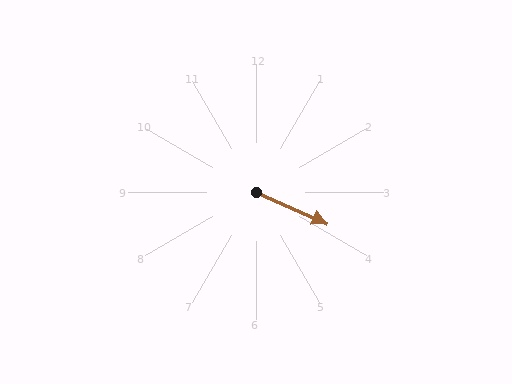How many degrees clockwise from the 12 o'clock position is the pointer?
Approximately 114 degrees.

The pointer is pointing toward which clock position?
Roughly 4 o'clock.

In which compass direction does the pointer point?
Southeast.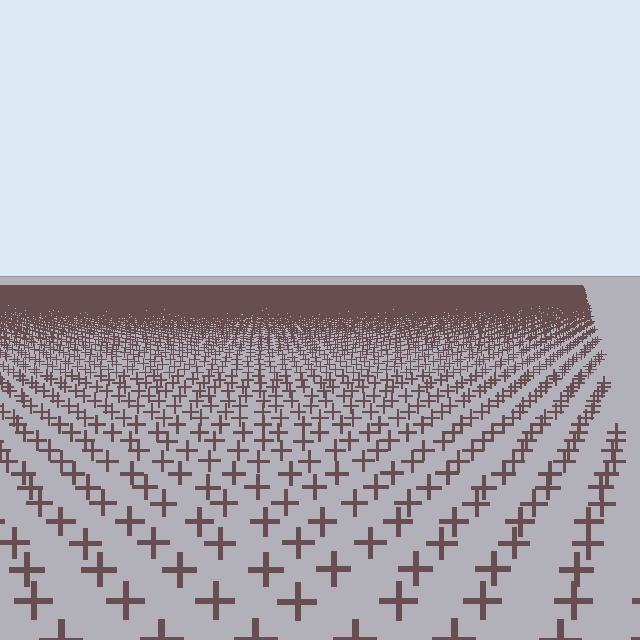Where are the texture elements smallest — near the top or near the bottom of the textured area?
Near the top.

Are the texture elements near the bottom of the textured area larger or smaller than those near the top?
Larger. Near the bottom, elements are closer to the viewer and appear at a bigger on-screen size.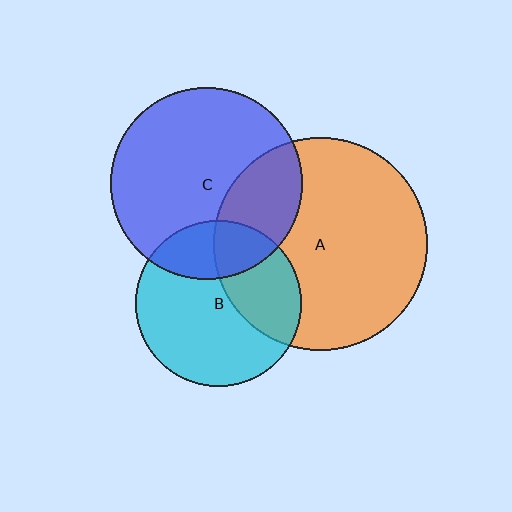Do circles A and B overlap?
Yes.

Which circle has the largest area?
Circle A (orange).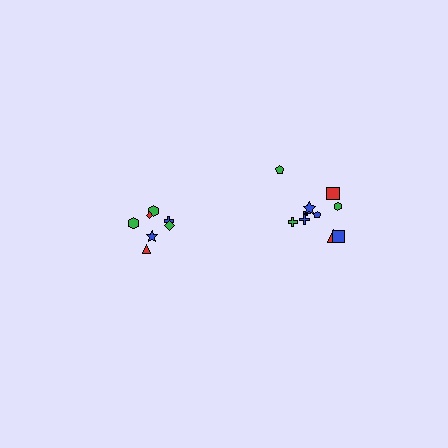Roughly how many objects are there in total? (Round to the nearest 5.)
Roughly 15 objects in total.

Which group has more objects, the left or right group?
The right group.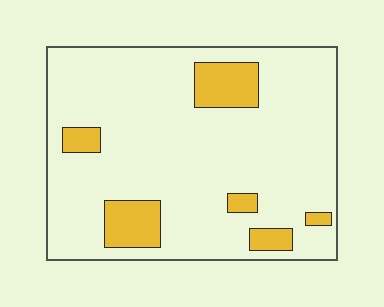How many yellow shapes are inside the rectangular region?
6.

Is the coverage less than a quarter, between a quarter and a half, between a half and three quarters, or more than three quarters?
Less than a quarter.